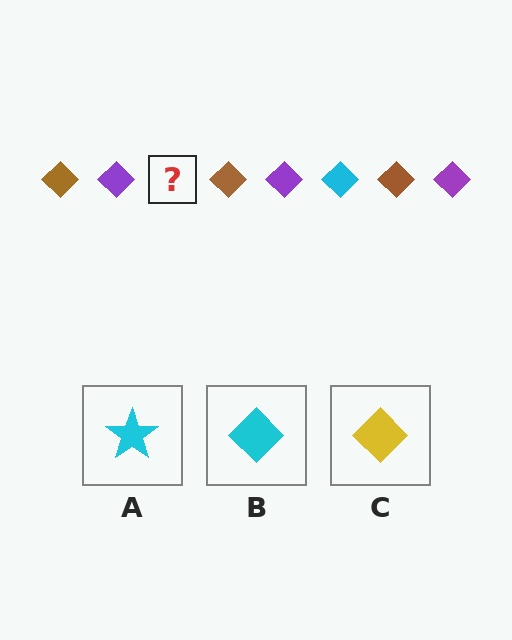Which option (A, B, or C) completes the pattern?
B.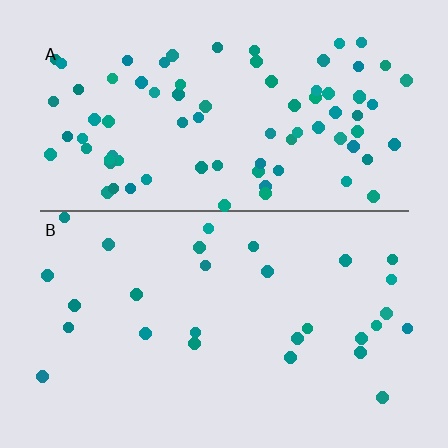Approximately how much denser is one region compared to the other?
Approximately 2.9× — region A over region B.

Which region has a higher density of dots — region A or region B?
A (the top).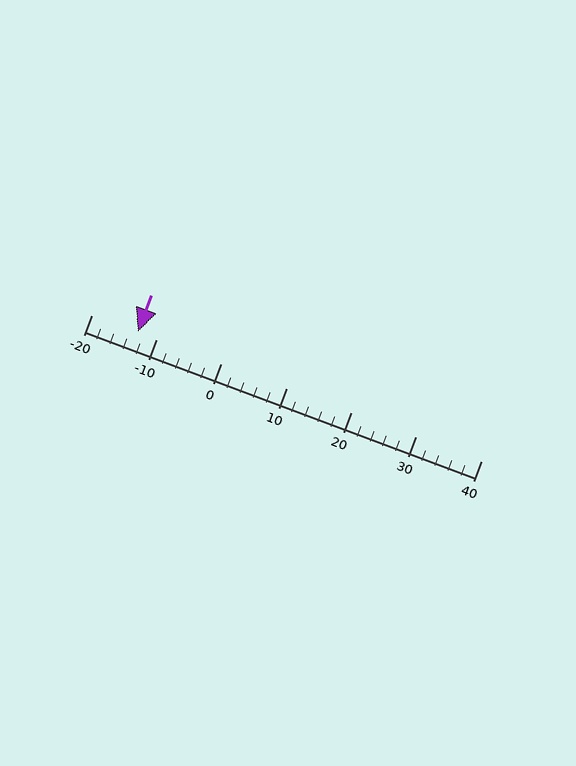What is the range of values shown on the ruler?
The ruler shows values from -20 to 40.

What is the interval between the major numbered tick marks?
The major tick marks are spaced 10 units apart.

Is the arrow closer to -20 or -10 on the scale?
The arrow is closer to -10.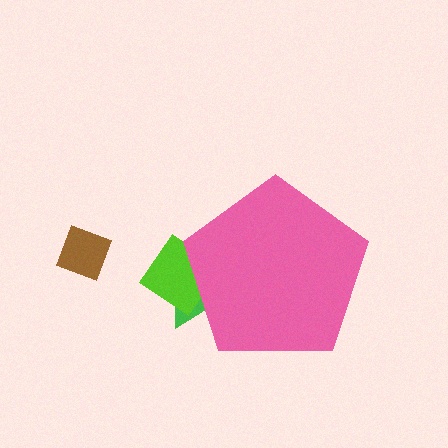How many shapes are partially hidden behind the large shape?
2 shapes are partially hidden.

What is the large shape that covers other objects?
A pink pentagon.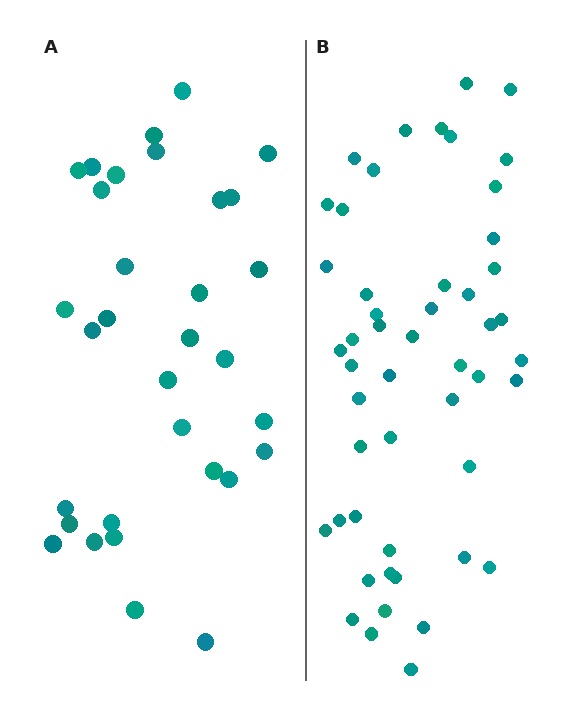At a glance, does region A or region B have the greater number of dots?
Region B (the right region) has more dots.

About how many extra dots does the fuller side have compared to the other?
Region B has approximately 20 more dots than region A.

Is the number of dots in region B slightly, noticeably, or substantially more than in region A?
Region B has substantially more. The ratio is roughly 1.6 to 1.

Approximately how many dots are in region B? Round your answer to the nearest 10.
About 50 dots.